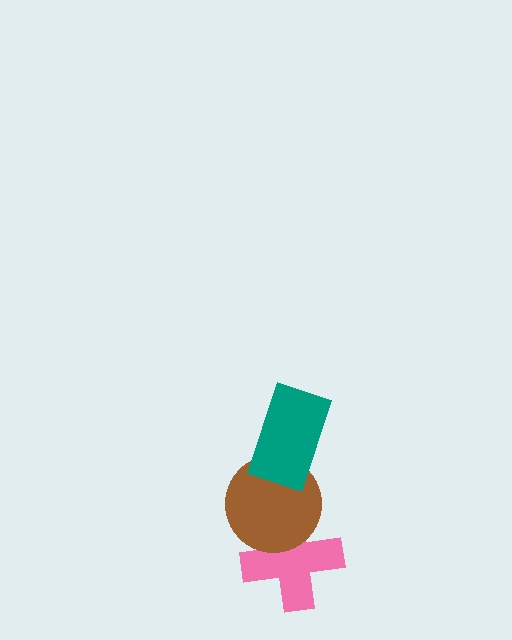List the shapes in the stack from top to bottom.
From top to bottom: the teal rectangle, the brown circle, the pink cross.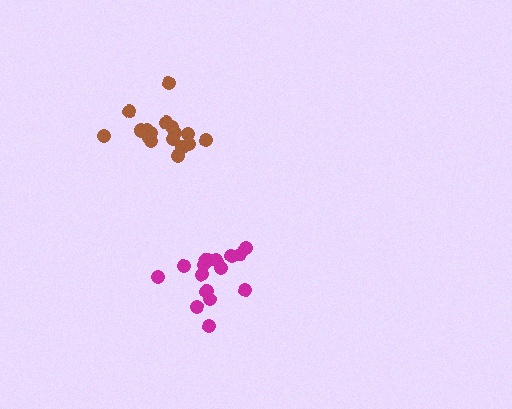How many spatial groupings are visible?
There are 2 spatial groupings.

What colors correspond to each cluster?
The clusters are colored: brown, magenta.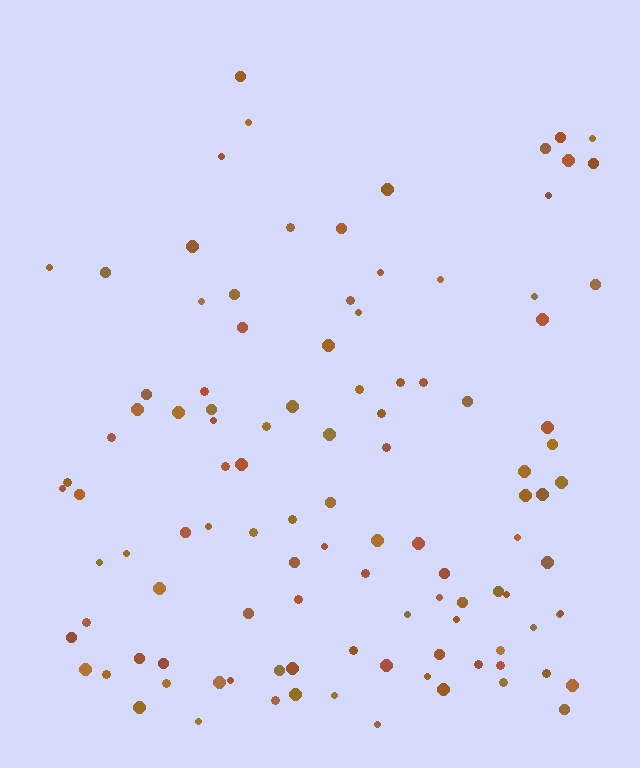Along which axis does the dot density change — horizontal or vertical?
Vertical.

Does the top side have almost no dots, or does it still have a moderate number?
Still a moderate number, just noticeably fewer than the bottom.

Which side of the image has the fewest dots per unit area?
The top.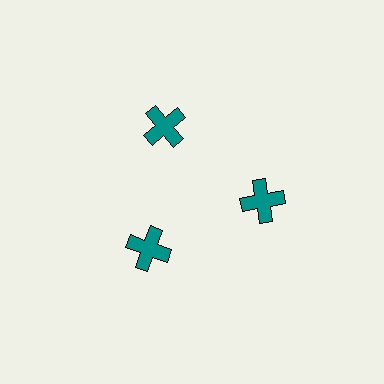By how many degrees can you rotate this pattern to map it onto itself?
The pattern maps onto itself every 120 degrees of rotation.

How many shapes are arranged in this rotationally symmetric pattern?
There are 3 shapes, arranged in 3 groups of 1.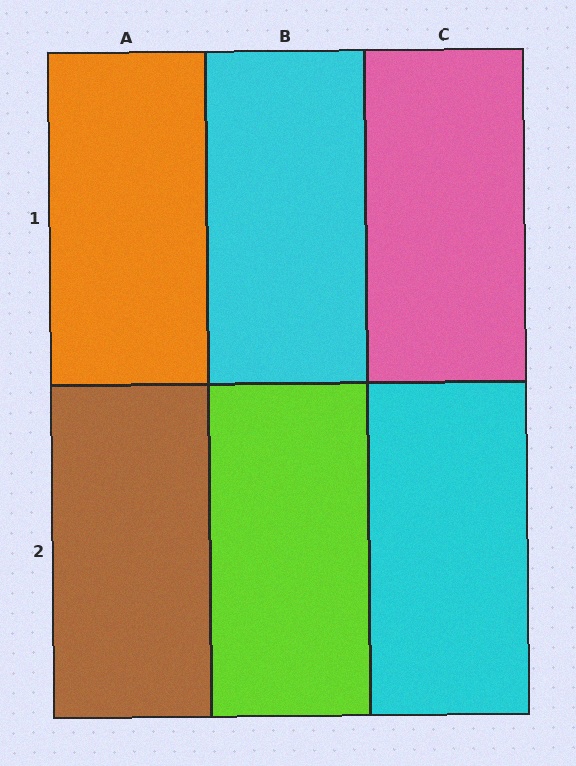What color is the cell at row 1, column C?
Pink.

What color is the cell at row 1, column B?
Cyan.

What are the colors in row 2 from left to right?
Brown, lime, cyan.